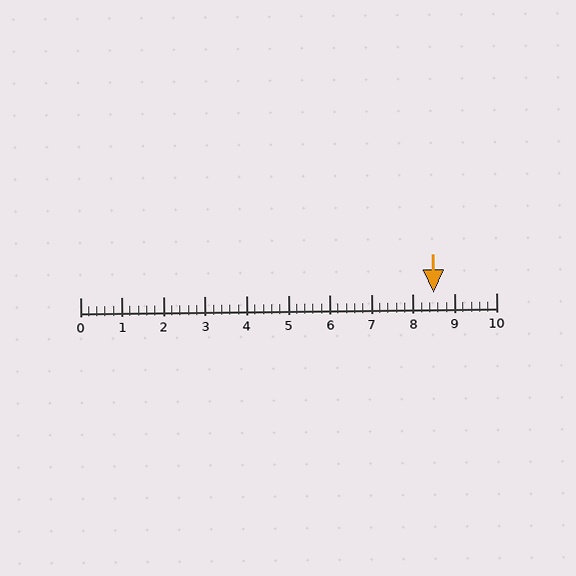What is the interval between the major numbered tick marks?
The major tick marks are spaced 1 units apart.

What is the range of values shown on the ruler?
The ruler shows values from 0 to 10.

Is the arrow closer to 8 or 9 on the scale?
The arrow is closer to 9.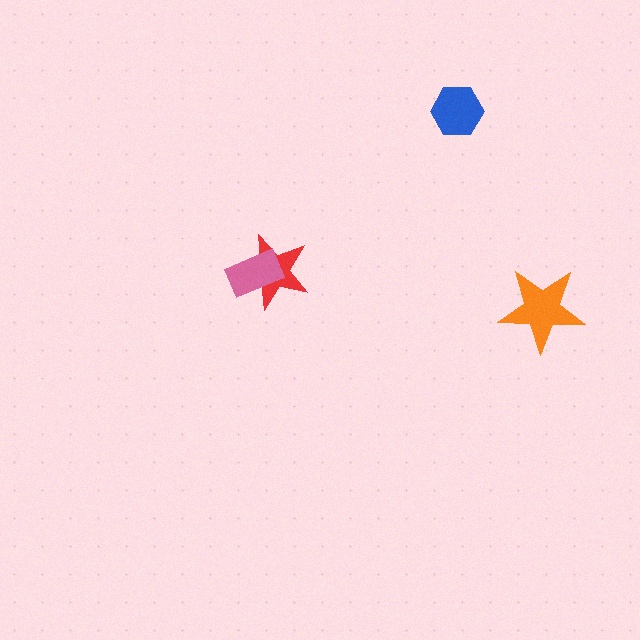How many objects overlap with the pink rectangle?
1 object overlaps with the pink rectangle.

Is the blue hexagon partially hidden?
No, no other shape covers it.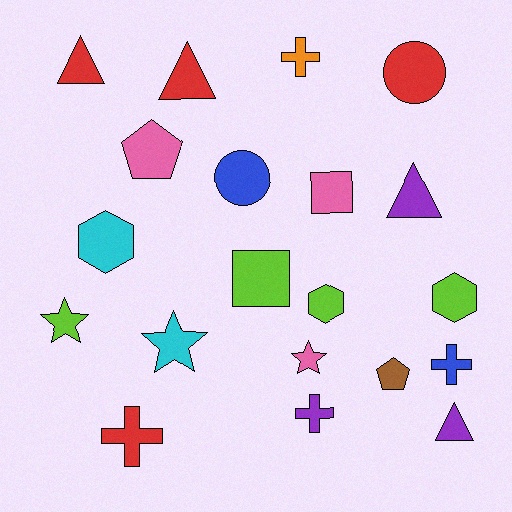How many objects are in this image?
There are 20 objects.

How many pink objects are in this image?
There are 3 pink objects.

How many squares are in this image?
There are 2 squares.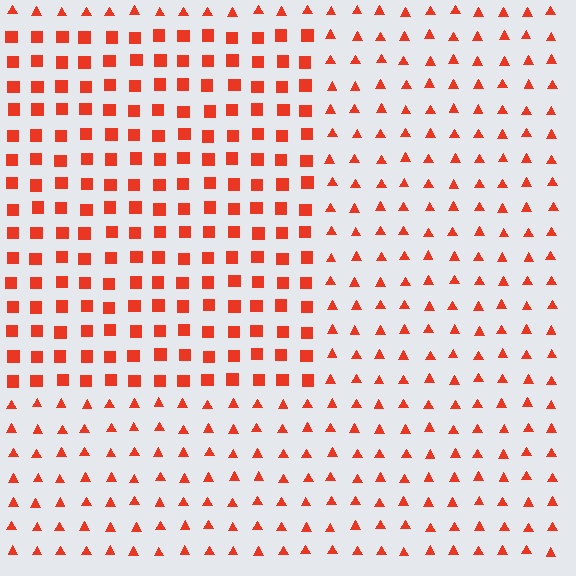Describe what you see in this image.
The image is filled with small red elements arranged in a uniform grid. A rectangle-shaped region contains squares, while the surrounding area contains triangles. The boundary is defined purely by the change in element shape.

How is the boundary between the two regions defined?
The boundary is defined by a change in element shape: squares inside vs. triangles outside. All elements share the same color and spacing.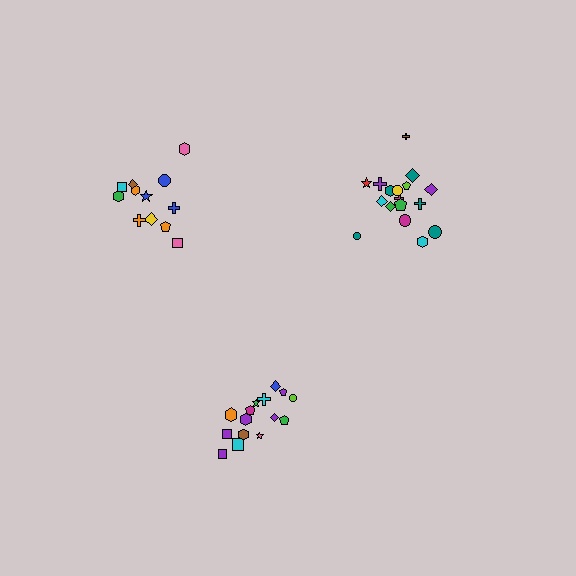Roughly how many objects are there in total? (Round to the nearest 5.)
Roughly 45 objects in total.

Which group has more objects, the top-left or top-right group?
The top-right group.